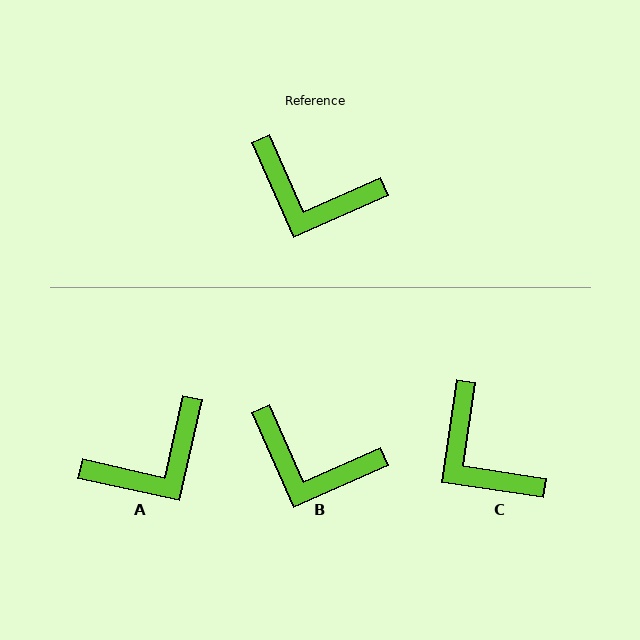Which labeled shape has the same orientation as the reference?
B.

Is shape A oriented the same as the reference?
No, it is off by about 54 degrees.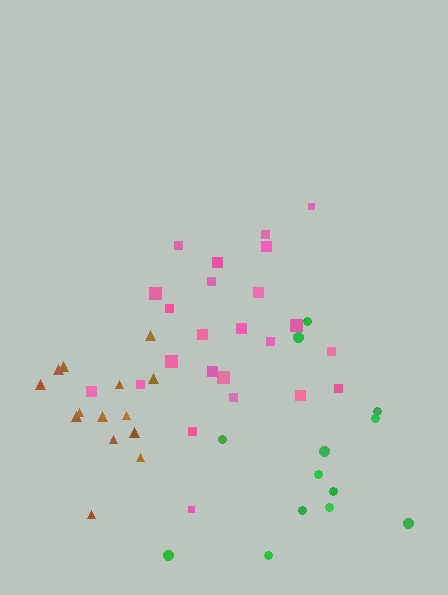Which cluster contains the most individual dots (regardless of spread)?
Pink (24).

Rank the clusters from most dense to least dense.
brown, pink, green.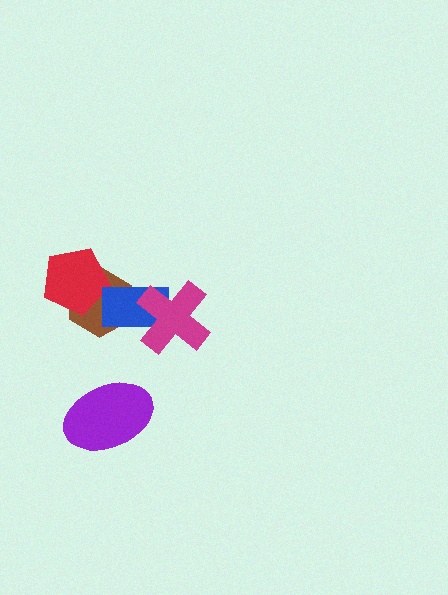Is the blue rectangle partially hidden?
Yes, it is partially covered by another shape.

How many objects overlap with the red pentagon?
1 object overlaps with the red pentagon.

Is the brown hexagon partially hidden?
Yes, it is partially covered by another shape.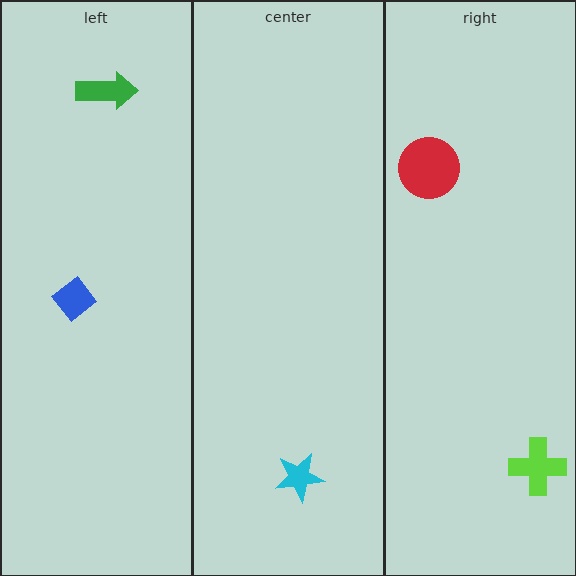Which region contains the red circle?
The right region.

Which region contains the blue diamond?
The left region.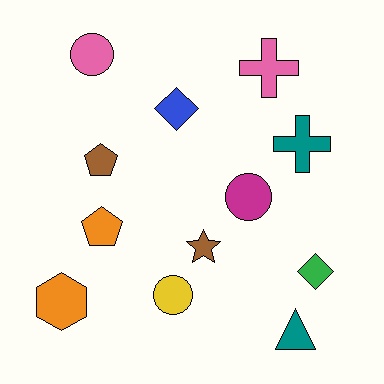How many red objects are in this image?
There are no red objects.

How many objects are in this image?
There are 12 objects.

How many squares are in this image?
There are no squares.